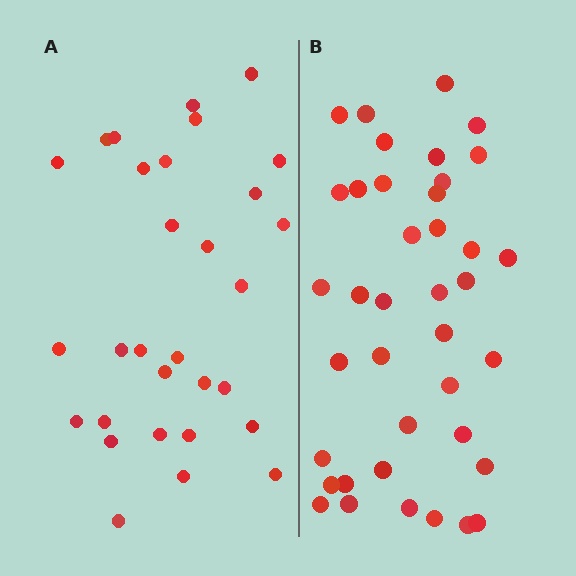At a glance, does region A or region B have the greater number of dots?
Region B (the right region) has more dots.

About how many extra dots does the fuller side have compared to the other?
Region B has roughly 8 or so more dots than region A.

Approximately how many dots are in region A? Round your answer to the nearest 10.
About 30 dots.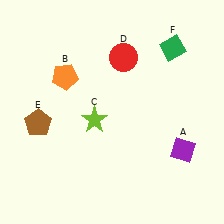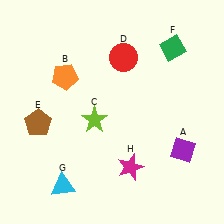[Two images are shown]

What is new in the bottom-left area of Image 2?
A cyan triangle (G) was added in the bottom-left area of Image 2.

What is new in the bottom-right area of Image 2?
A magenta star (H) was added in the bottom-right area of Image 2.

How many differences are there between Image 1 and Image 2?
There are 2 differences between the two images.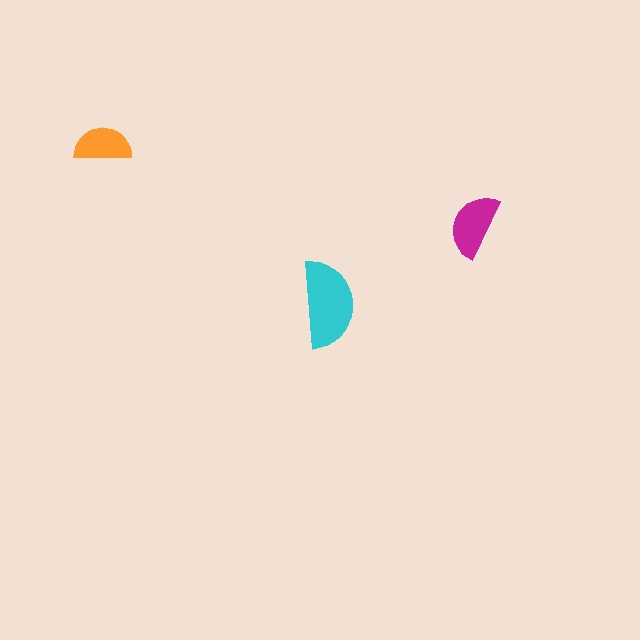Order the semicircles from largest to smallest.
the cyan one, the magenta one, the orange one.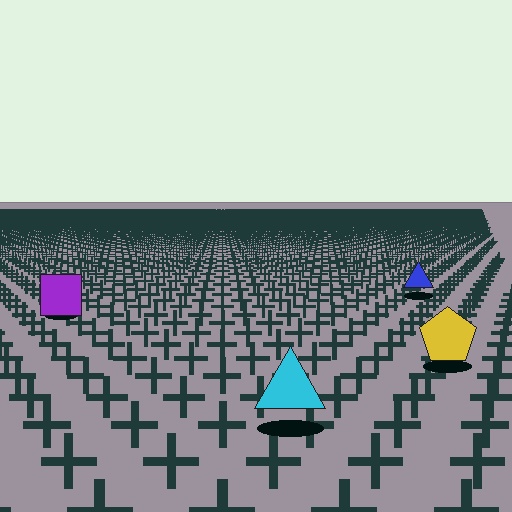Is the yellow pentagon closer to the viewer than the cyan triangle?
No. The cyan triangle is closer — you can tell from the texture gradient: the ground texture is coarser near it.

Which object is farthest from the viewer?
The blue triangle is farthest from the viewer. It appears smaller and the ground texture around it is denser.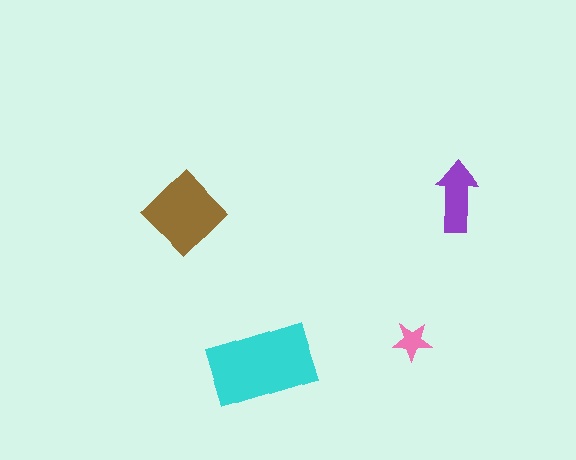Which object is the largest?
The cyan rectangle.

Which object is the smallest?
The pink star.